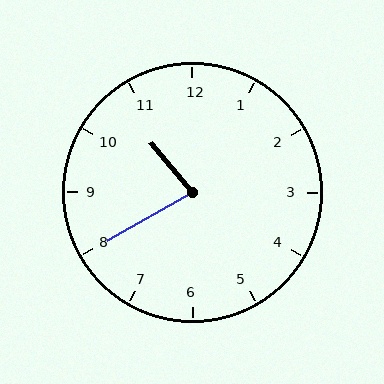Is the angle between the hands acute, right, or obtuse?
It is acute.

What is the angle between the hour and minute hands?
Approximately 80 degrees.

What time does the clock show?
10:40.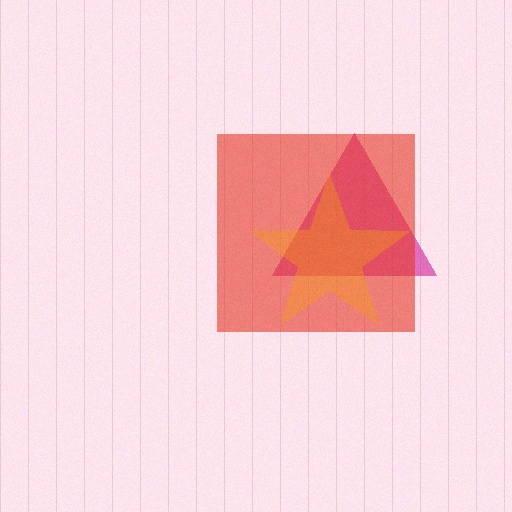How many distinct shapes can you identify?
There are 3 distinct shapes: a magenta triangle, a red square, an orange star.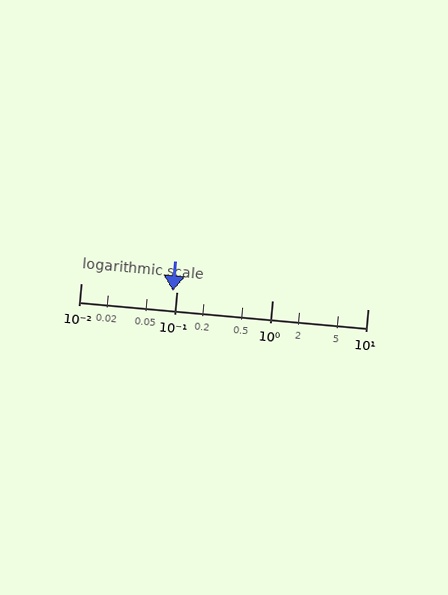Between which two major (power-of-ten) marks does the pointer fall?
The pointer is between 0.01 and 0.1.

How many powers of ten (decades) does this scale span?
The scale spans 3 decades, from 0.01 to 10.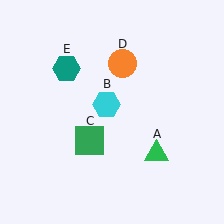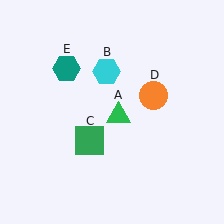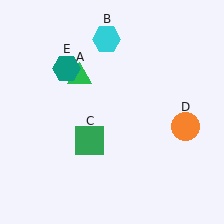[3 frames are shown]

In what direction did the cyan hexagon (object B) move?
The cyan hexagon (object B) moved up.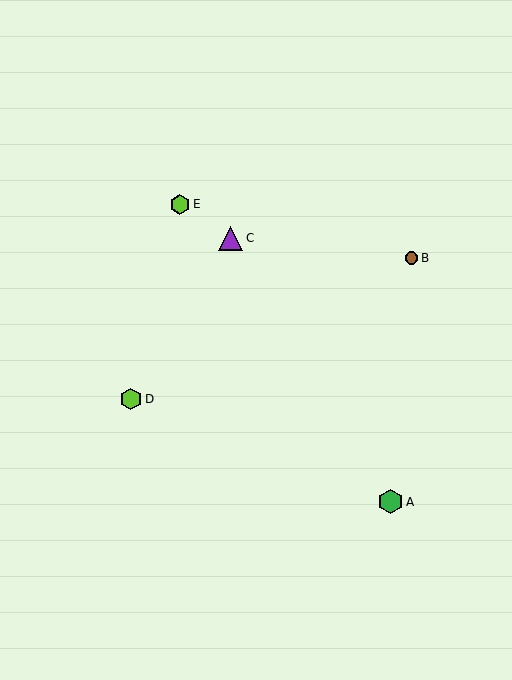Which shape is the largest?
The green hexagon (labeled A) is the largest.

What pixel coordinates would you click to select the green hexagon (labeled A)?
Click at (390, 502) to select the green hexagon A.